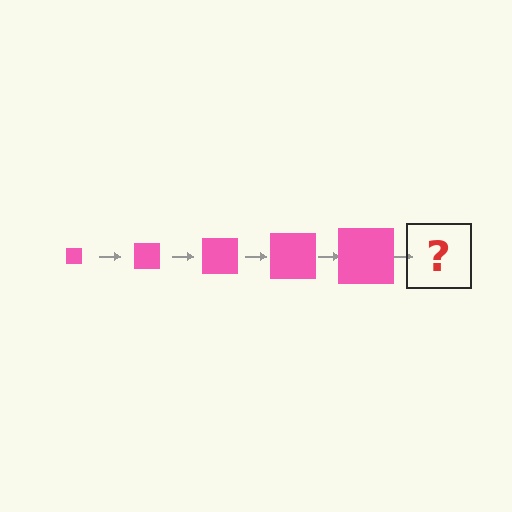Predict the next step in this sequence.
The next step is a pink square, larger than the previous one.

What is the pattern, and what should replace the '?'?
The pattern is that the square gets progressively larger each step. The '?' should be a pink square, larger than the previous one.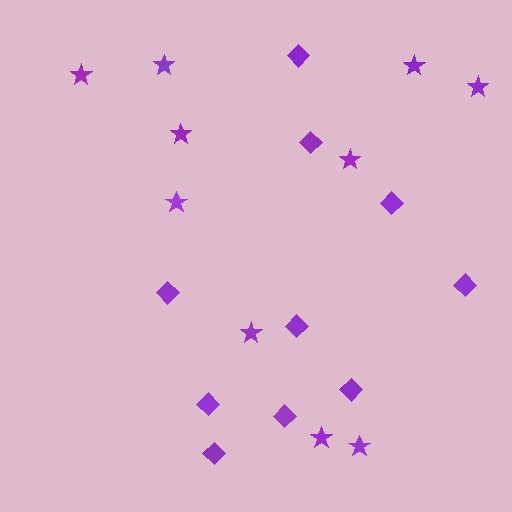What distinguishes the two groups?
There are 2 groups: one group of diamonds (10) and one group of stars (10).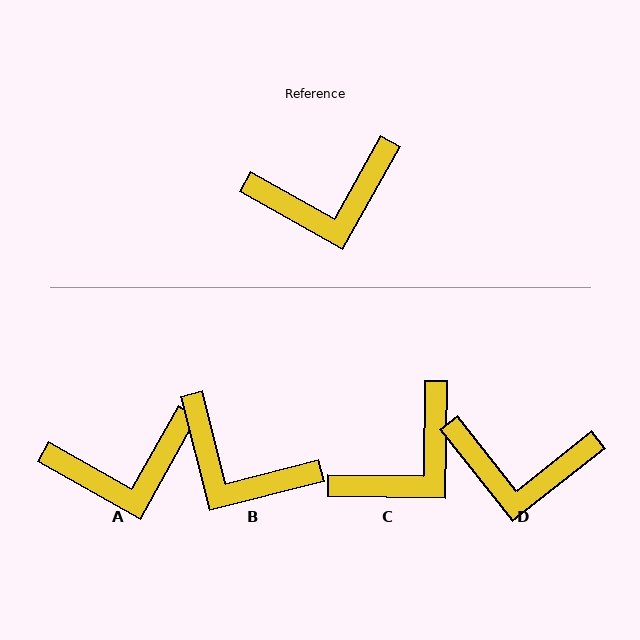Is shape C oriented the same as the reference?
No, it is off by about 28 degrees.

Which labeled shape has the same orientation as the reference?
A.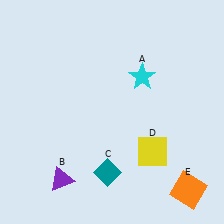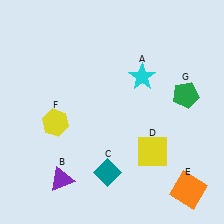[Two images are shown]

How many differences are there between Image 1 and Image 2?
There are 2 differences between the two images.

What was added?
A yellow hexagon (F), a green pentagon (G) were added in Image 2.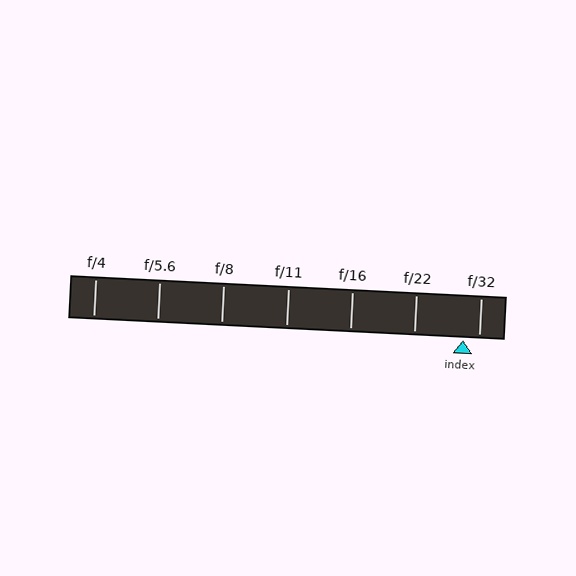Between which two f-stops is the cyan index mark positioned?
The index mark is between f/22 and f/32.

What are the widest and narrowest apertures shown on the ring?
The widest aperture shown is f/4 and the narrowest is f/32.